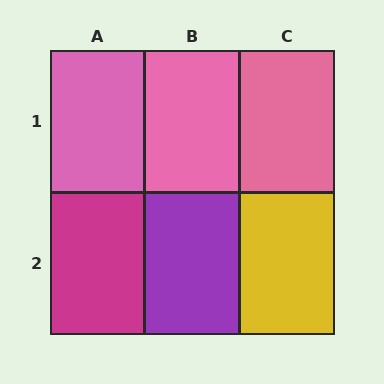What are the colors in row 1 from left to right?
Pink, pink, pink.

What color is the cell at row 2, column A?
Magenta.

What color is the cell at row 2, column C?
Yellow.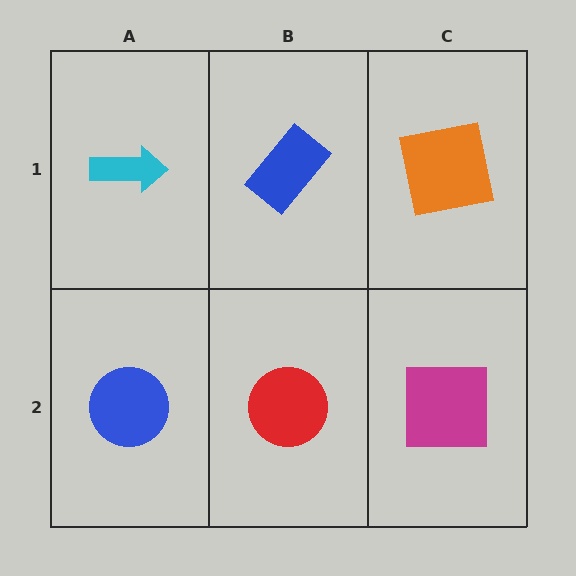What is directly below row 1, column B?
A red circle.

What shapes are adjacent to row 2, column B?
A blue rectangle (row 1, column B), a blue circle (row 2, column A), a magenta square (row 2, column C).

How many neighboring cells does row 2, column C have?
2.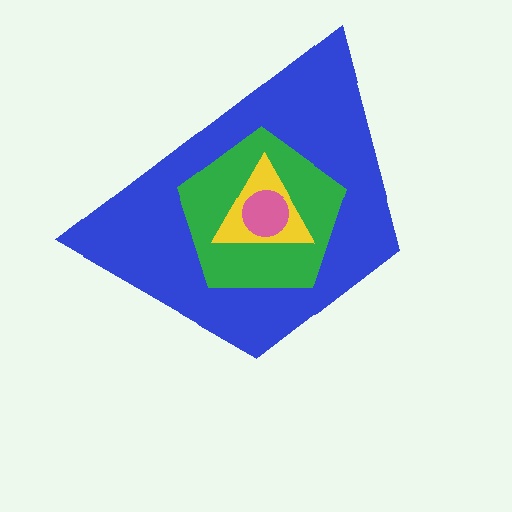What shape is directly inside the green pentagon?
The yellow triangle.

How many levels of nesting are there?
4.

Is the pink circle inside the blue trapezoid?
Yes.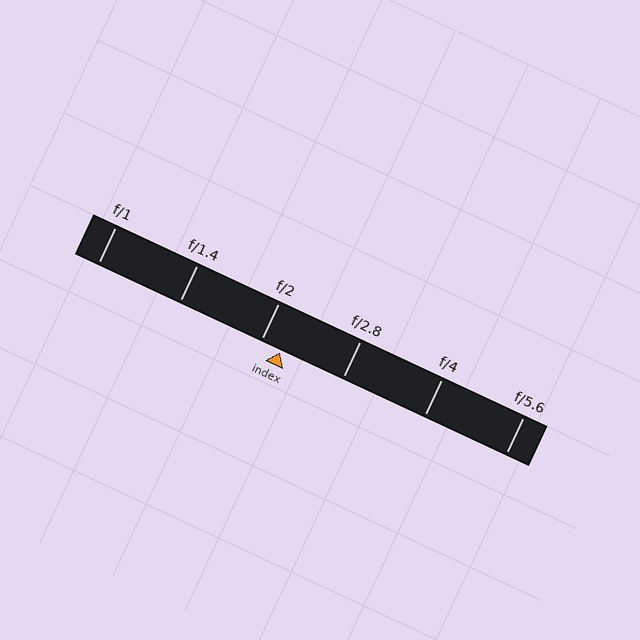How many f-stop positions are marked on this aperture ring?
There are 6 f-stop positions marked.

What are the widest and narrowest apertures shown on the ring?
The widest aperture shown is f/1 and the narrowest is f/5.6.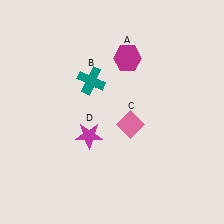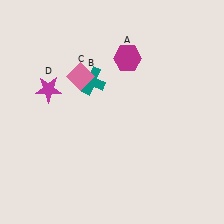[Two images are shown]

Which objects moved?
The objects that moved are: the pink diamond (C), the magenta star (D).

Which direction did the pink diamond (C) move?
The pink diamond (C) moved left.